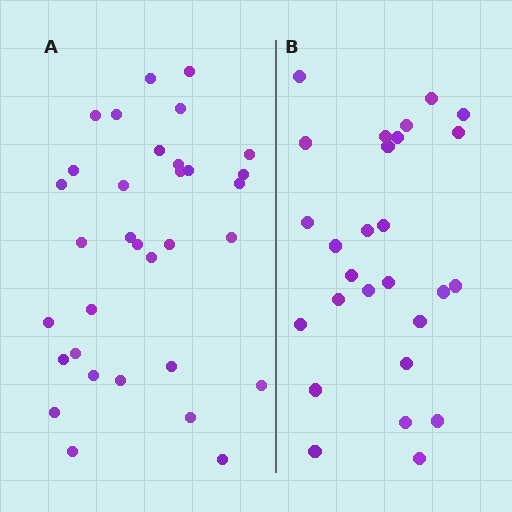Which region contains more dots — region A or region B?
Region A (the left region) has more dots.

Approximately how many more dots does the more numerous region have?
Region A has about 6 more dots than region B.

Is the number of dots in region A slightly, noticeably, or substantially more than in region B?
Region A has only slightly more — the two regions are fairly close. The ratio is roughly 1.2 to 1.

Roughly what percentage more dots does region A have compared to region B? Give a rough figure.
About 20% more.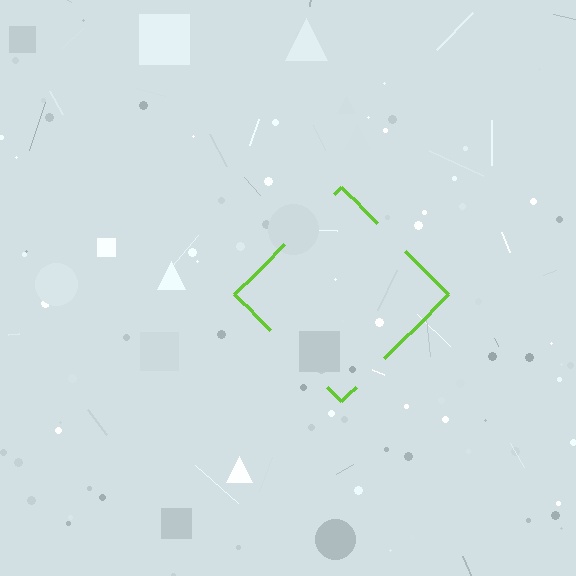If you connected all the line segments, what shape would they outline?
They would outline a diamond.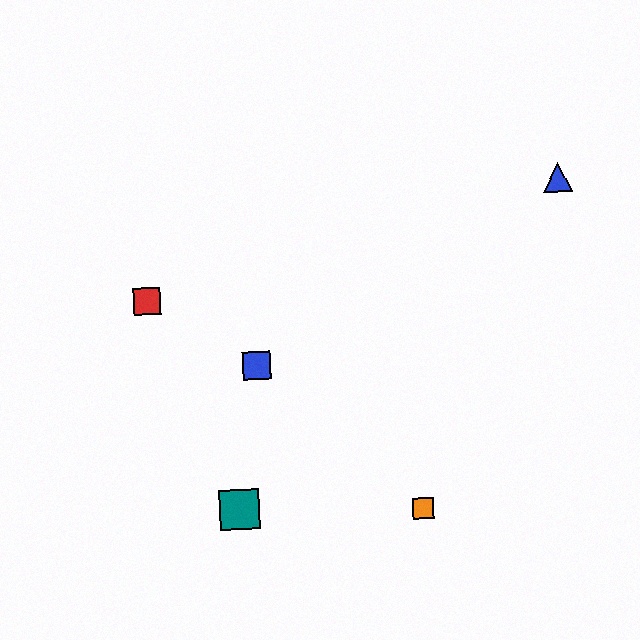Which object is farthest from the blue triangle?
The teal square is farthest from the blue triangle.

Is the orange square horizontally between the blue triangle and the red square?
Yes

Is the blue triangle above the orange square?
Yes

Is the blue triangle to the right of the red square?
Yes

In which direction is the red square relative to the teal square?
The red square is above the teal square.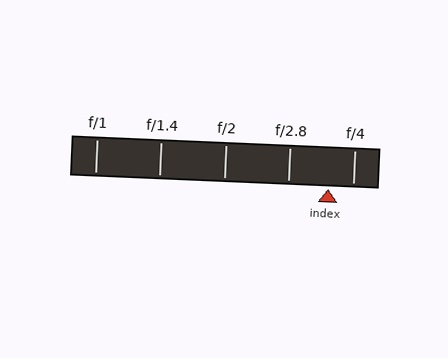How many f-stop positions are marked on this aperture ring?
There are 5 f-stop positions marked.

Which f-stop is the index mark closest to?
The index mark is closest to f/4.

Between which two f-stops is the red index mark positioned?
The index mark is between f/2.8 and f/4.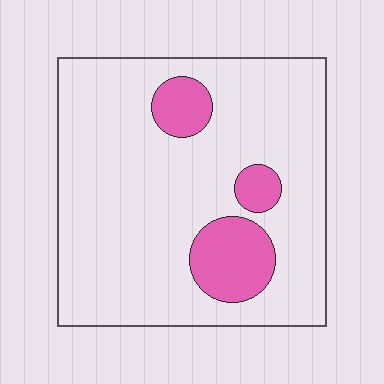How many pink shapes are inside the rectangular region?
3.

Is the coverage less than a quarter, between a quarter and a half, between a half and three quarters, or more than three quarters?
Less than a quarter.